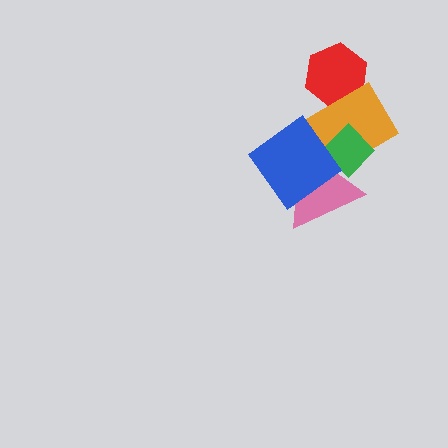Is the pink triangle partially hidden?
Yes, it is partially covered by another shape.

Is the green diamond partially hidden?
Yes, it is partially covered by another shape.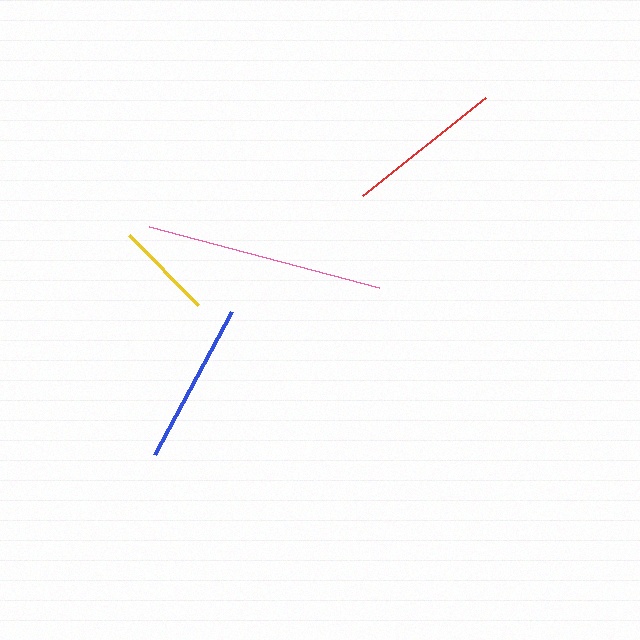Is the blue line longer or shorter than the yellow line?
The blue line is longer than the yellow line.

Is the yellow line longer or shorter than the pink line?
The pink line is longer than the yellow line.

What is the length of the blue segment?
The blue segment is approximately 162 pixels long.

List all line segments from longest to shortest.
From longest to shortest: pink, blue, red, yellow.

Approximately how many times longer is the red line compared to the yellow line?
The red line is approximately 1.6 times the length of the yellow line.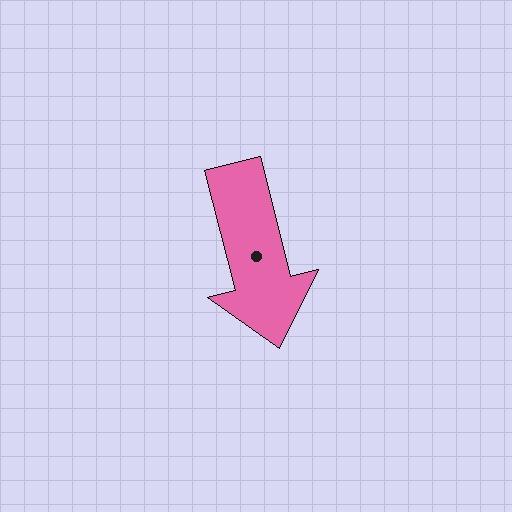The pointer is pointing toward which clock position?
Roughly 6 o'clock.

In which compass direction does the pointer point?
South.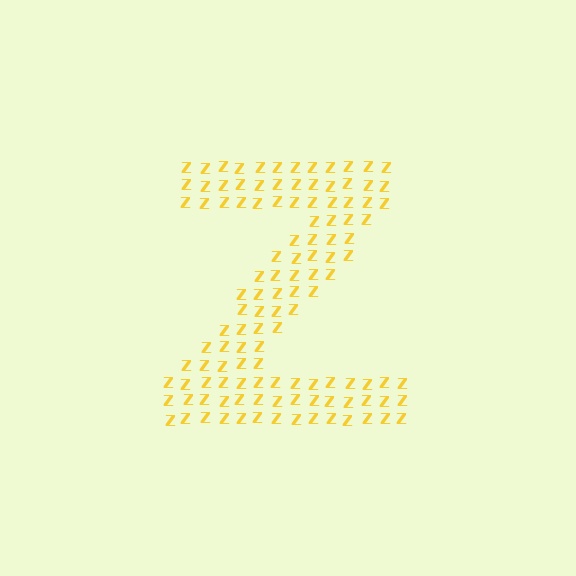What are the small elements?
The small elements are letter Z's.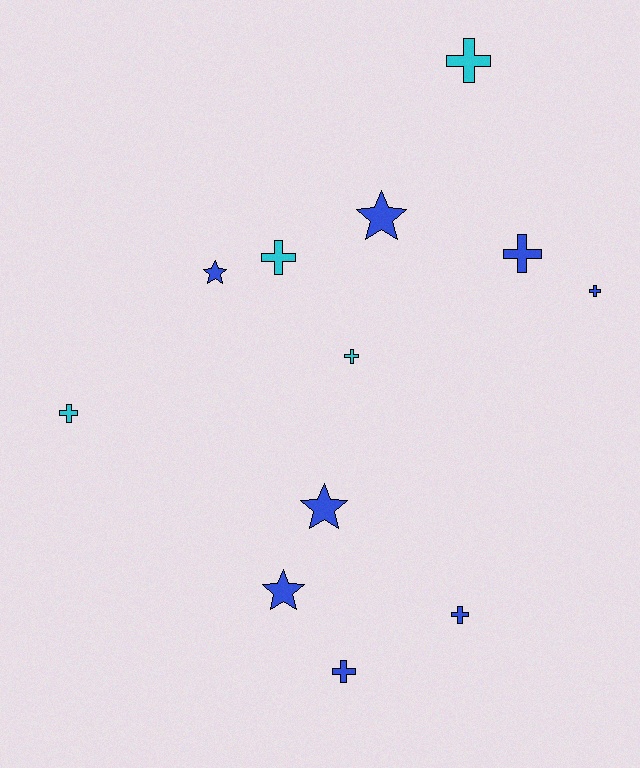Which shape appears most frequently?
Cross, with 8 objects.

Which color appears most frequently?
Blue, with 8 objects.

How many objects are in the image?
There are 12 objects.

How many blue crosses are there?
There are 4 blue crosses.